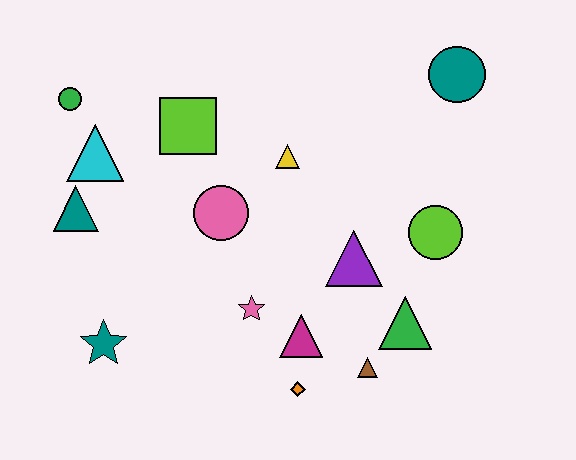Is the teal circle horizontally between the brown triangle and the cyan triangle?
No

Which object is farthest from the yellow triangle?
The teal star is farthest from the yellow triangle.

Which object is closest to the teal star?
The teal triangle is closest to the teal star.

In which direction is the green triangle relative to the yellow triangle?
The green triangle is below the yellow triangle.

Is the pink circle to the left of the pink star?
Yes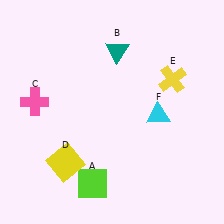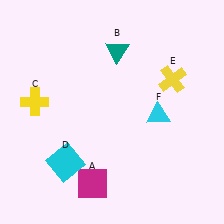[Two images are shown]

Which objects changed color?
A changed from lime to magenta. C changed from pink to yellow. D changed from yellow to cyan.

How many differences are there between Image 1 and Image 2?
There are 3 differences between the two images.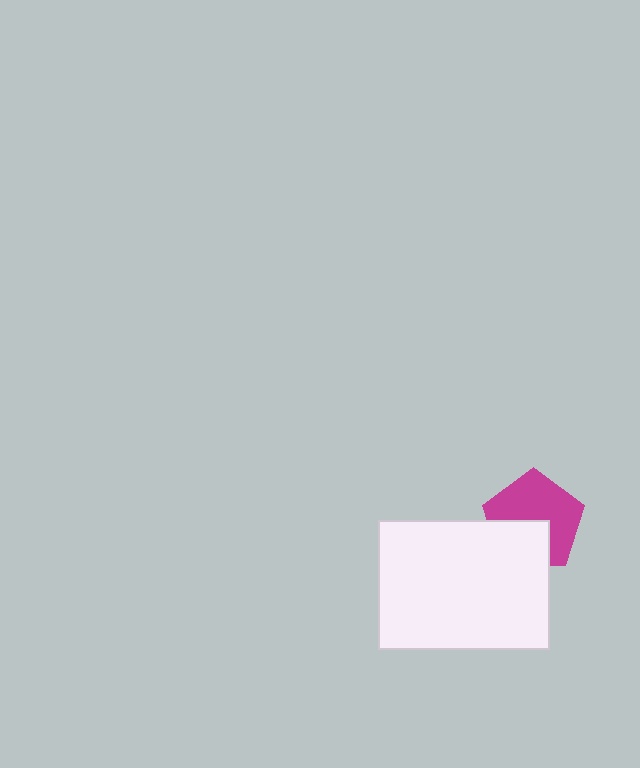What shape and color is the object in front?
The object in front is a white rectangle.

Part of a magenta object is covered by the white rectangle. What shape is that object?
It is a pentagon.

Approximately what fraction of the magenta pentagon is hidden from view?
Roughly 37% of the magenta pentagon is hidden behind the white rectangle.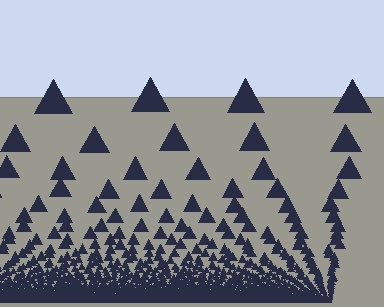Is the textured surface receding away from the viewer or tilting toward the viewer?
The surface appears to tilt toward the viewer. Texture elements get larger and sparser toward the top.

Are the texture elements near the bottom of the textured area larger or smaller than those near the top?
Smaller. The gradient is inverted — elements near the bottom are smaller and denser.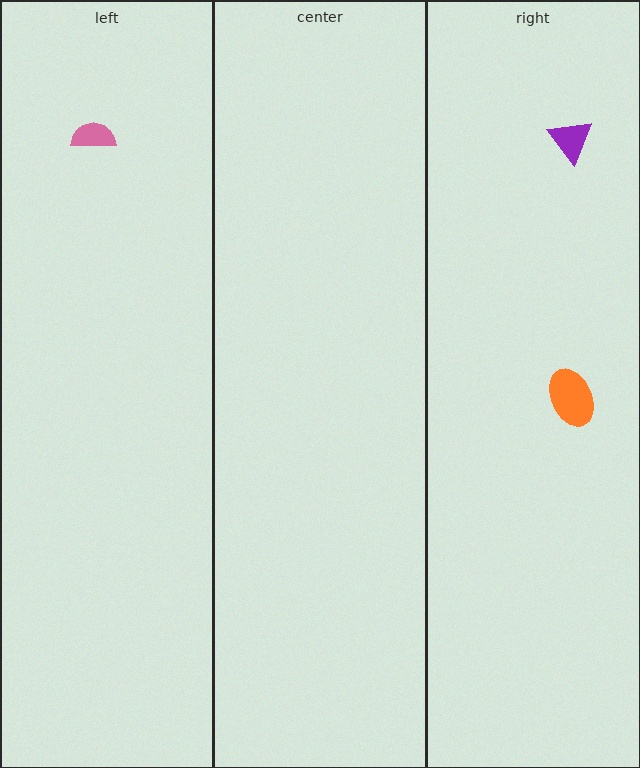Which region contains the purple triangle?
The right region.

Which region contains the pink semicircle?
The left region.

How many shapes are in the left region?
1.